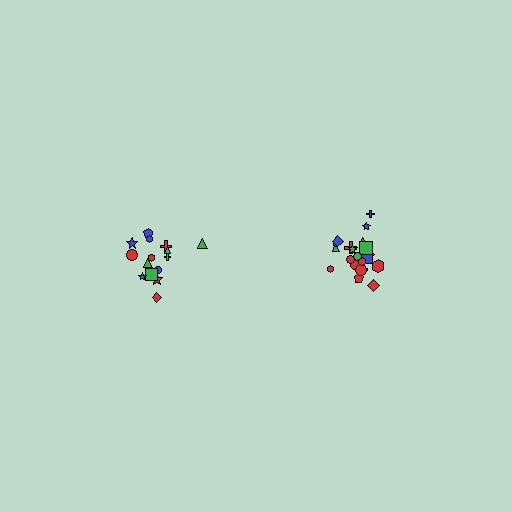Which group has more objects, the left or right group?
The right group.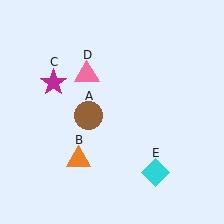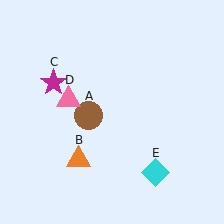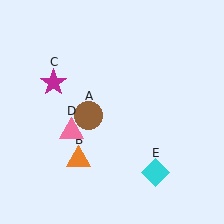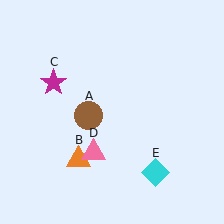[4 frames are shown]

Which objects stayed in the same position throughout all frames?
Brown circle (object A) and orange triangle (object B) and magenta star (object C) and cyan diamond (object E) remained stationary.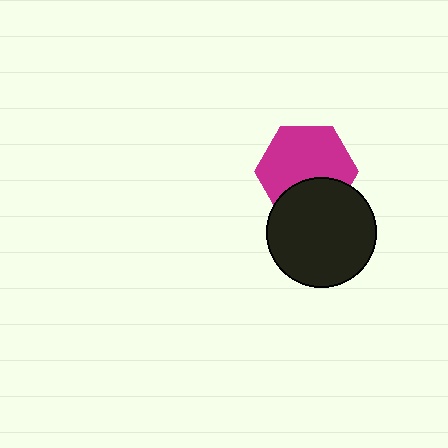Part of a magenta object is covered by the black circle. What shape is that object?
It is a hexagon.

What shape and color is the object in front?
The object in front is a black circle.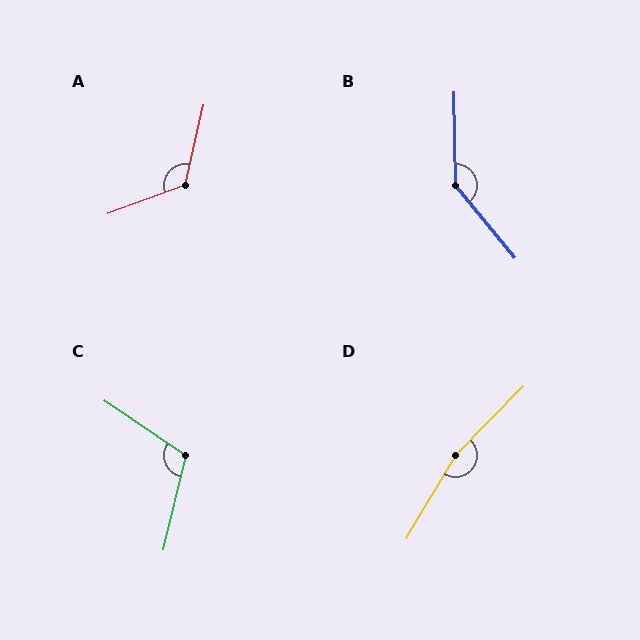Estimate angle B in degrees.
Approximately 142 degrees.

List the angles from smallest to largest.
C (111°), A (123°), B (142°), D (167°).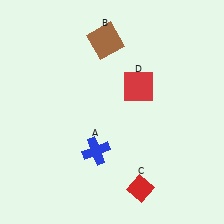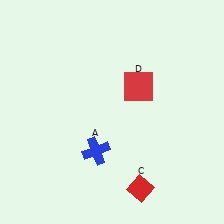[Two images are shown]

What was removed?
The brown square (B) was removed in Image 2.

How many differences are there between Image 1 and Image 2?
There is 1 difference between the two images.